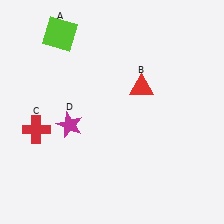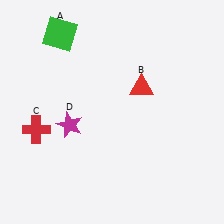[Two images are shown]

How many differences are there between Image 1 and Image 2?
There is 1 difference between the two images.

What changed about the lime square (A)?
In Image 1, A is lime. In Image 2, it changed to green.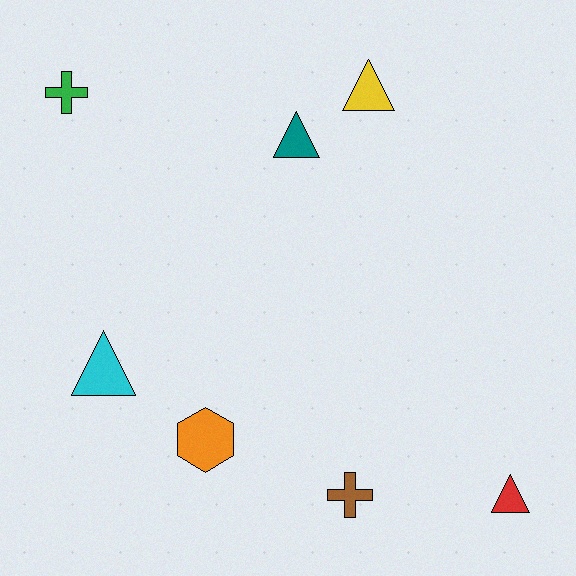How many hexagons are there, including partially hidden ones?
There is 1 hexagon.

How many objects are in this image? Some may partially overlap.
There are 7 objects.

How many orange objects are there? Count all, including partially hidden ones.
There is 1 orange object.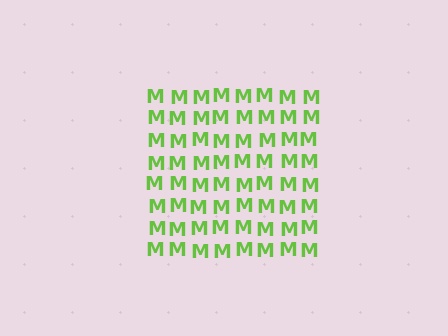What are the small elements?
The small elements are letter M's.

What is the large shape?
The large shape is a square.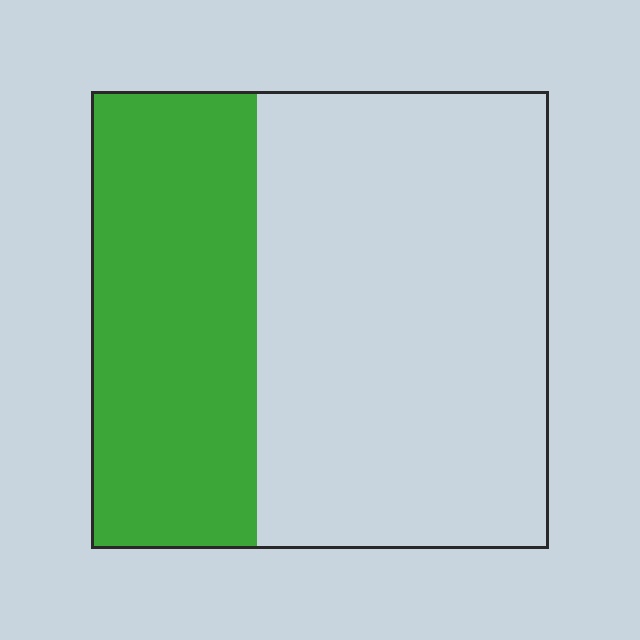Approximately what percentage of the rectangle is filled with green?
Approximately 35%.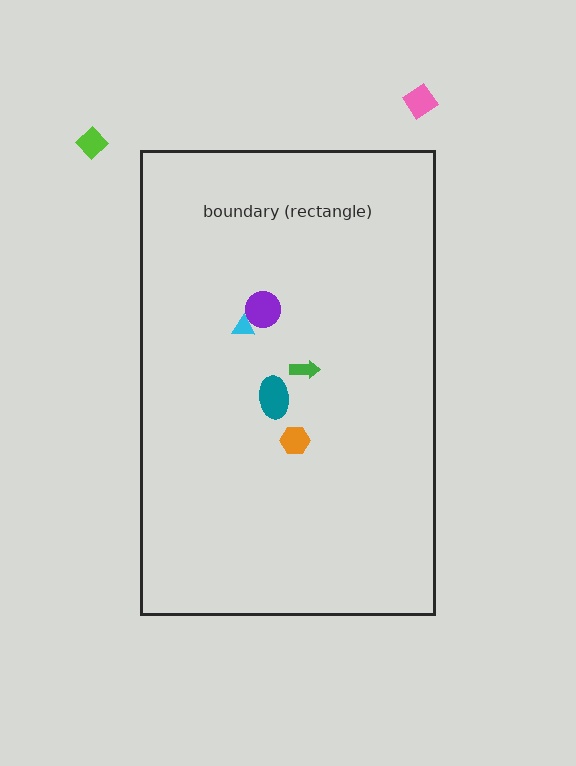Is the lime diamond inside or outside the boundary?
Outside.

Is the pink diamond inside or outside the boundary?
Outside.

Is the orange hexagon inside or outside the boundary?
Inside.